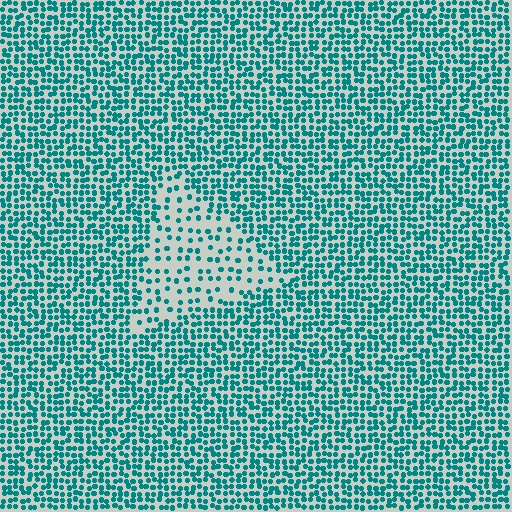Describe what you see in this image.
The image contains small teal elements arranged at two different densities. A triangle-shaped region is visible where the elements are less densely packed than the surrounding area.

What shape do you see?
I see a triangle.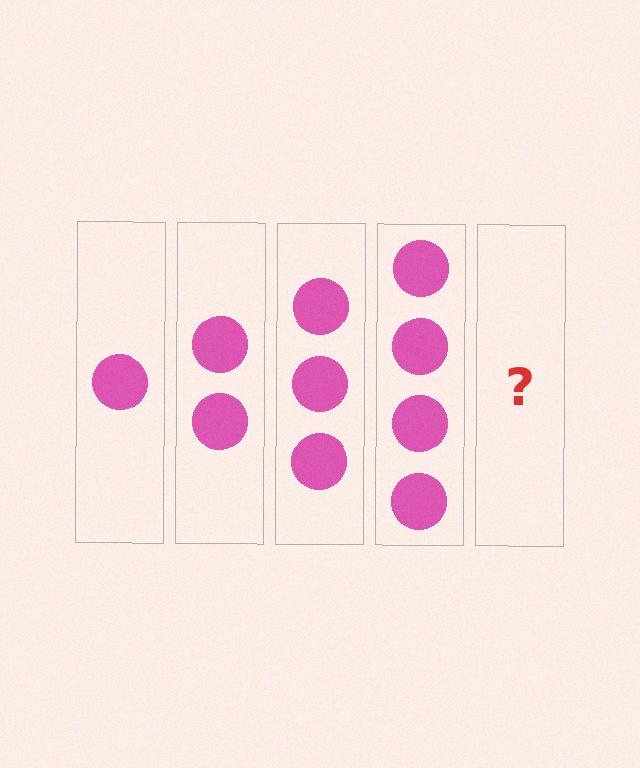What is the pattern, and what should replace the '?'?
The pattern is that each step adds one more circle. The '?' should be 5 circles.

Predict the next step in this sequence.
The next step is 5 circles.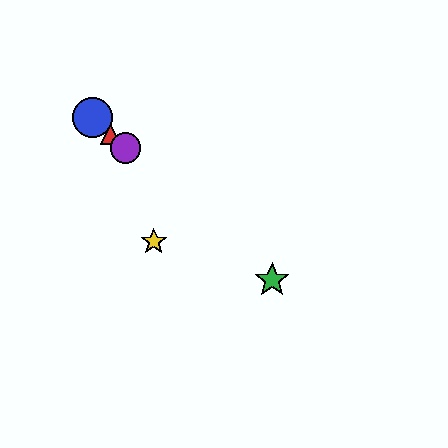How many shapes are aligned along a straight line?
4 shapes (the red triangle, the blue circle, the green star, the purple circle) are aligned along a straight line.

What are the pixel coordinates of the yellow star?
The yellow star is at (154, 241).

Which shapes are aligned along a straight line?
The red triangle, the blue circle, the green star, the purple circle are aligned along a straight line.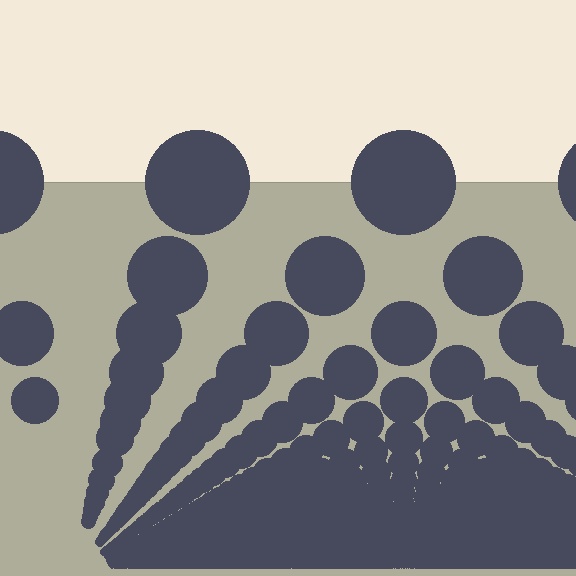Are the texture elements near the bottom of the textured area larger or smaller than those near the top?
Smaller. The gradient is inverted — elements near the bottom are smaller and denser.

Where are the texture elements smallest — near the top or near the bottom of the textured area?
Near the bottom.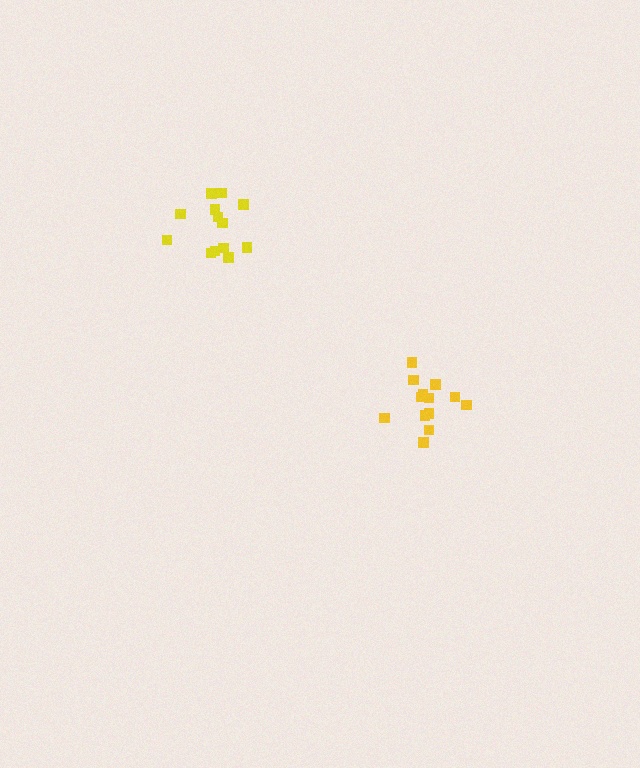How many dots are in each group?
Group 1: 13 dots, Group 2: 13 dots (26 total).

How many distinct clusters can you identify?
There are 2 distinct clusters.